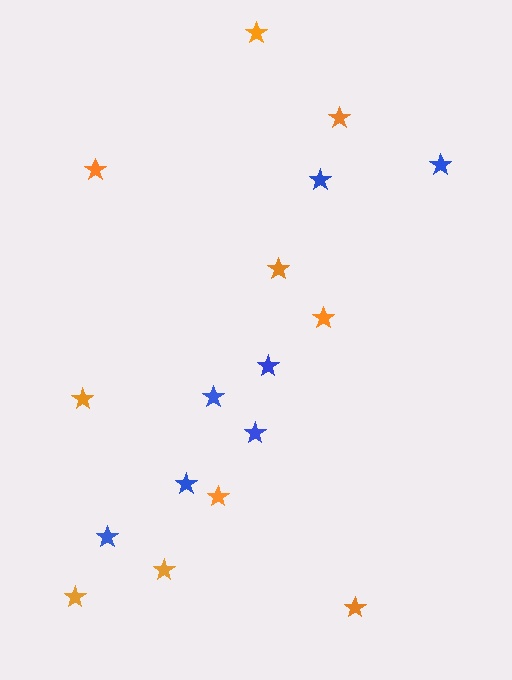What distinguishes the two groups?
There are 2 groups: one group of orange stars (10) and one group of blue stars (7).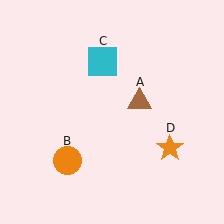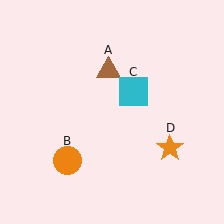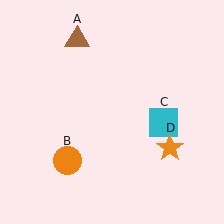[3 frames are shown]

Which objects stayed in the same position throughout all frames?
Orange circle (object B) and orange star (object D) remained stationary.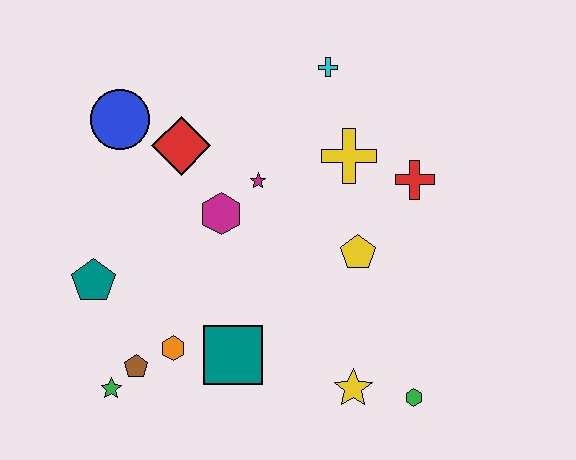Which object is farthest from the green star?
The cyan cross is farthest from the green star.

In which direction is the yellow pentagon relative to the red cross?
The yellow pentagon is below the red cross.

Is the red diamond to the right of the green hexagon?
No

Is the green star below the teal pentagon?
Yes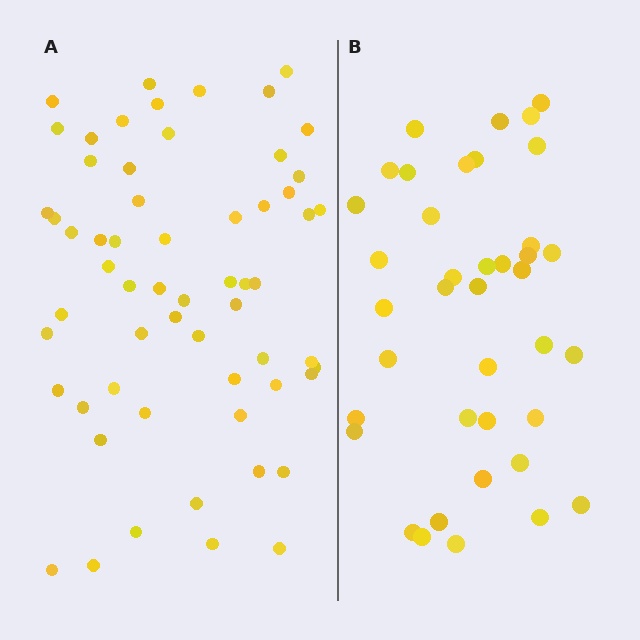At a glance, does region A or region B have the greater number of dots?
Region A (the left region) has more dots.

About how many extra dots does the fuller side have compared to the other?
Region A has approximately 20 more dots than region B.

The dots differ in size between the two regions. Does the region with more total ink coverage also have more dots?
No. Region B has more total ink coverage because its dots are larger, but region A actually contains more individual dots. Total area can be misleading — the number of items is what matters here.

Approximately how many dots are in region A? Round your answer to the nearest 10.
About 60 dots.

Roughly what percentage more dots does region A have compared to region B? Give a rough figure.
About 55% more.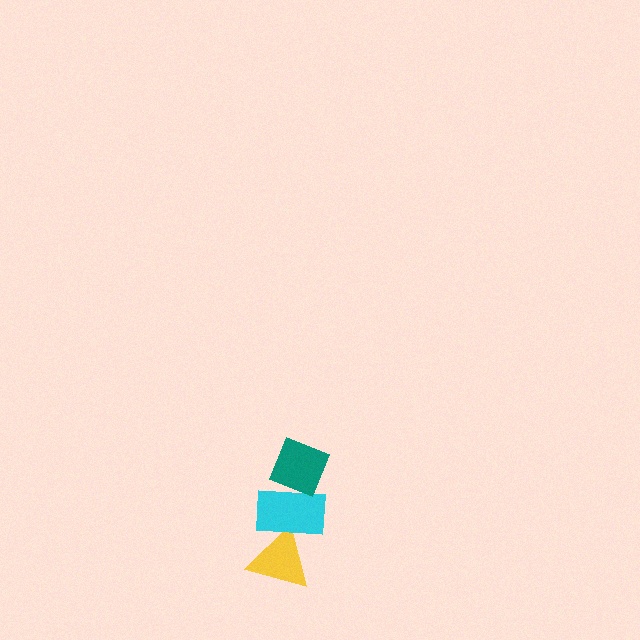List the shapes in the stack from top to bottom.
From top to bottom: the teal diamond, the cyan rectangle, the yellow triangle.